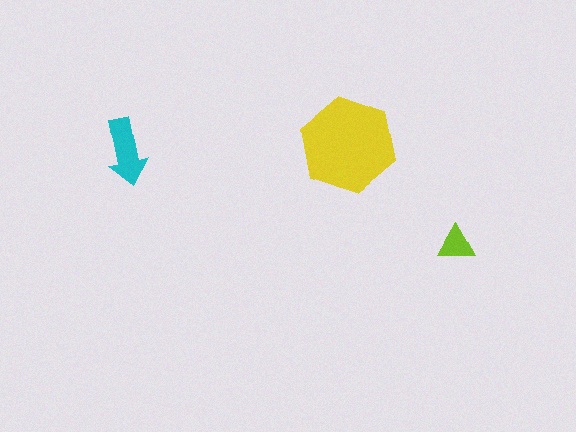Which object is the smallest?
The lime triangle.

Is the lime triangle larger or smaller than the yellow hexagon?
Smaller.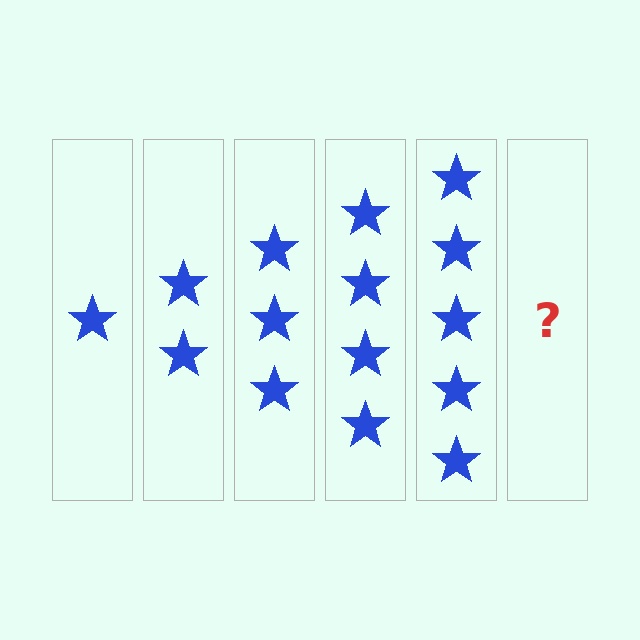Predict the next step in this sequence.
The next step is 6 stars.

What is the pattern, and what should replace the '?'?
The pattern is that each step adds one more star. The '?' should be 6 stars.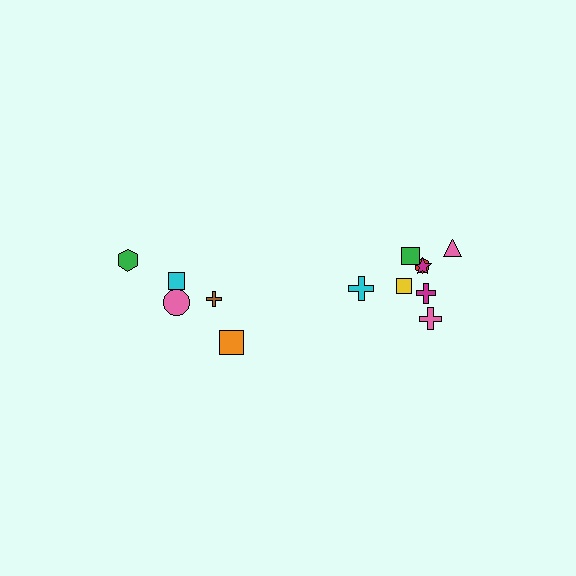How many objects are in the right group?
There are 8 objects.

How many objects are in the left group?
There are 5 objects.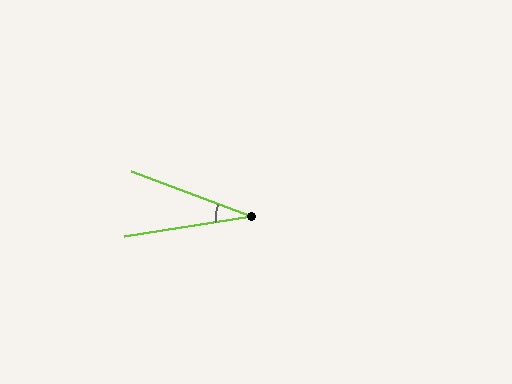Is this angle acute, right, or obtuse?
It is acute.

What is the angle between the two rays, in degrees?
Approximately 29 degrees.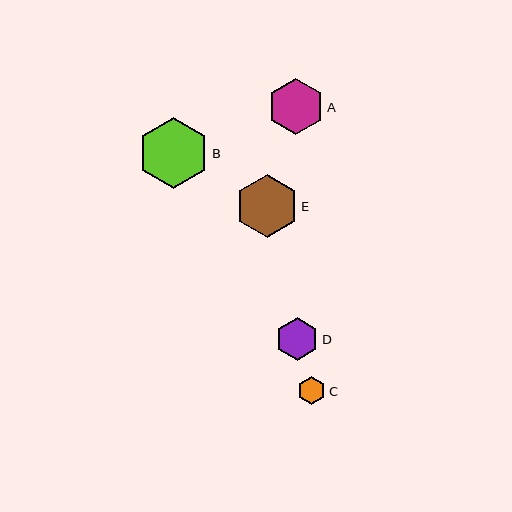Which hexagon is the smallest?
Hexagon C is the smallest with a size of approximately 29 pixels.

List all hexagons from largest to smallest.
From largest to smallest: B, E, A, D, C.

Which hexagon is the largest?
Hexagon B is the largest with a size of approximately 72 pixels.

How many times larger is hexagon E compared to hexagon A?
Hexagon E is approximately 1.1 times the size of hexagon A.